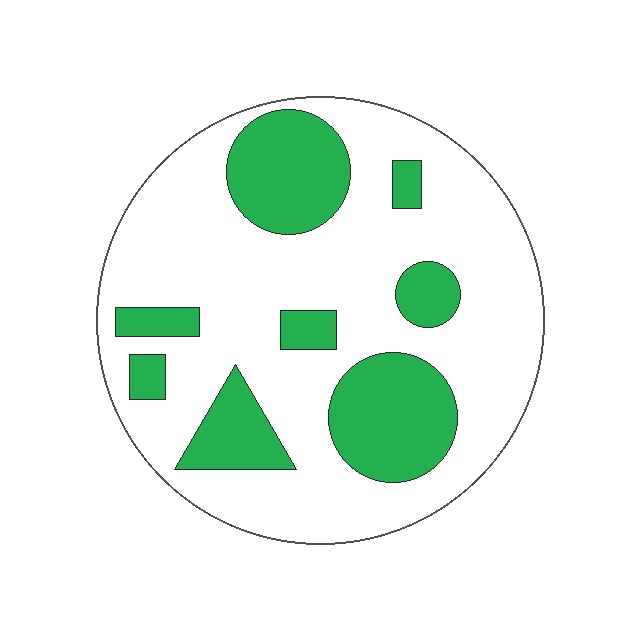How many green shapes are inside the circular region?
8.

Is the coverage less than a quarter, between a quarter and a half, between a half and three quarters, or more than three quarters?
Between a quarter and a half.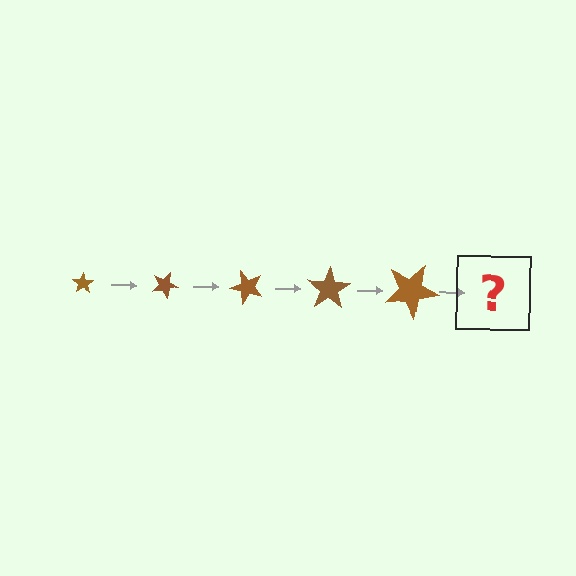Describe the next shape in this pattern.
It should be a star, larger than the previous one and rotated 125 degrees from the start.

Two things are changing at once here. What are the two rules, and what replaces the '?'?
The two rules are that the star grows larger each step and it rotates 25 degrees each step. The '?' should be a star, larger than the previous one and rotated 125 degrees from the start.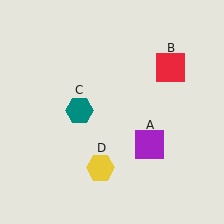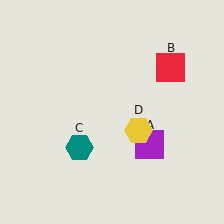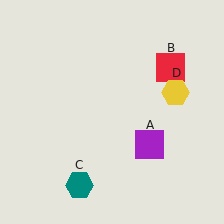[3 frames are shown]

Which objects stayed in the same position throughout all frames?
Purple square (object A) and red square (object B) remained stationary.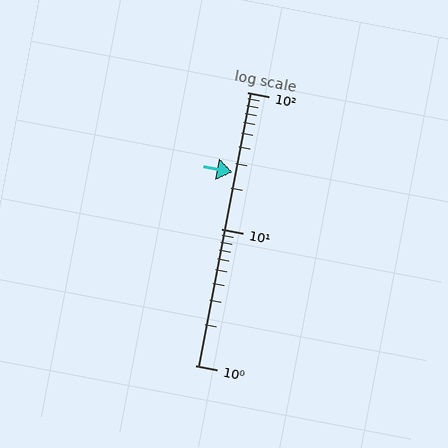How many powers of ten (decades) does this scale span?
The scale spans 2 decades, from 1 to 100.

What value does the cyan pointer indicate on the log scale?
The pointer indicates approximately 26.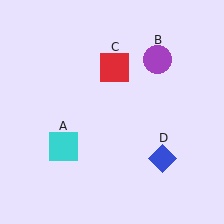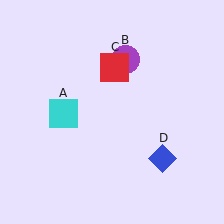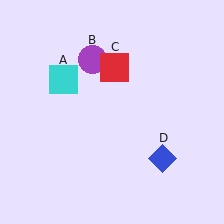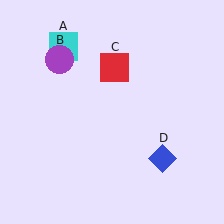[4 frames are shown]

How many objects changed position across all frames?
2 objects changed position: cyan square (object A), purple circle (object B).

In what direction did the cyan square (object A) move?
The cyan square (object A) moved up.